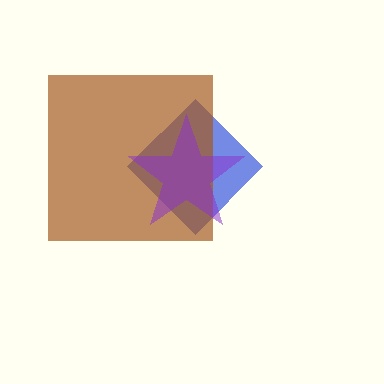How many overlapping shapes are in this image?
There are 3 overlapping shapes in the image.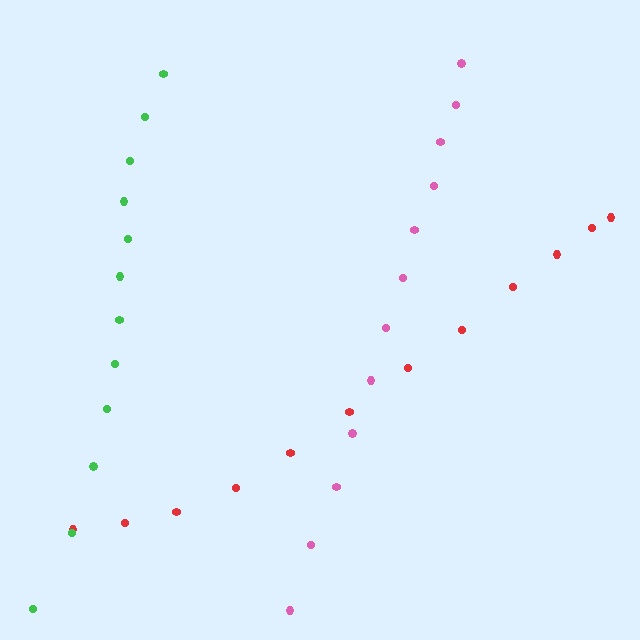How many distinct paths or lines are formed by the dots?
There are 3 distinct paths.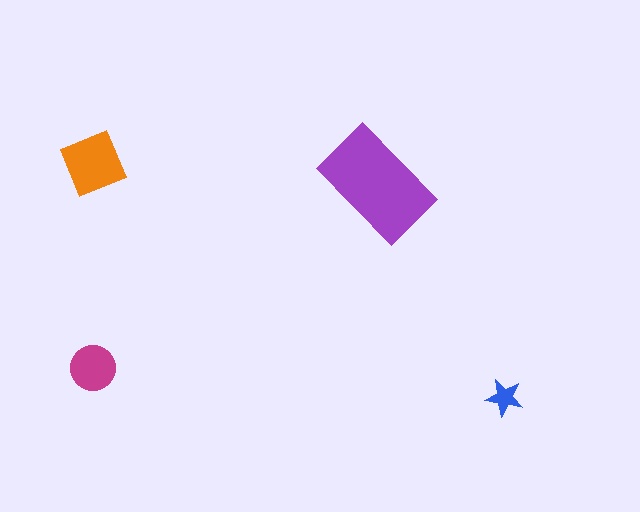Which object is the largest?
The purple rectangle.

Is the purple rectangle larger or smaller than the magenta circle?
Larger.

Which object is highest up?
The orange diamond is topmost.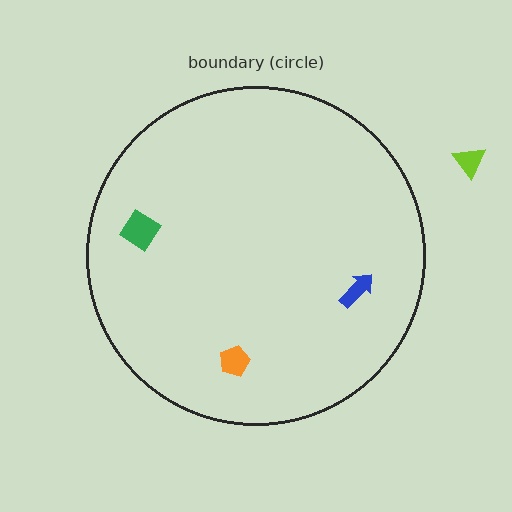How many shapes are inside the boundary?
3 inside, 1 outside.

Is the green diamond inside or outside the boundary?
Inside.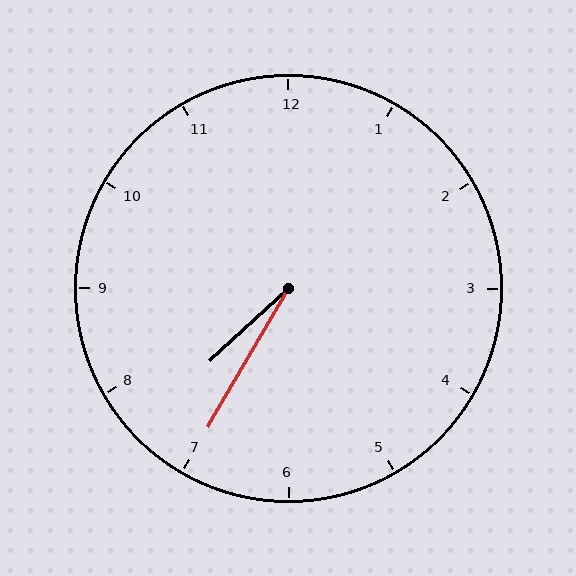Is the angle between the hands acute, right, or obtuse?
It is acute.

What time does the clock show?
7:35.